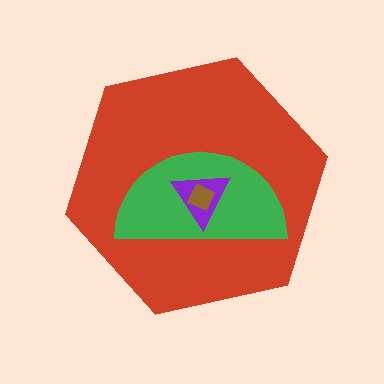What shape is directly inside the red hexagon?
The green semicircle.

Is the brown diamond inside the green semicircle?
Yes.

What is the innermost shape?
The brown diamond.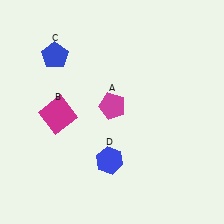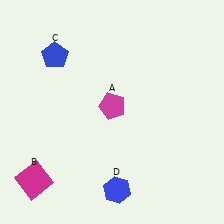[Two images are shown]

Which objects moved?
The objects that moved are: the magenta square (B), the blue hexagon (D).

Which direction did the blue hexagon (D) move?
The blue hexagon (D) moved down.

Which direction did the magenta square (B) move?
The magenta square (B) moved down.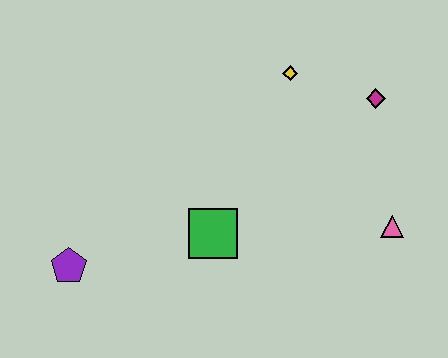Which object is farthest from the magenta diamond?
The purple pentagon is farthest from the magenta diamond.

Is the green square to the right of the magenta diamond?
No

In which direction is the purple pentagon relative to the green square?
The purple pentagon is to the left of the green square.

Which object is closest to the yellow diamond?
The magenta diamond is closest to the yellow diamond.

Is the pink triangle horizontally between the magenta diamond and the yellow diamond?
No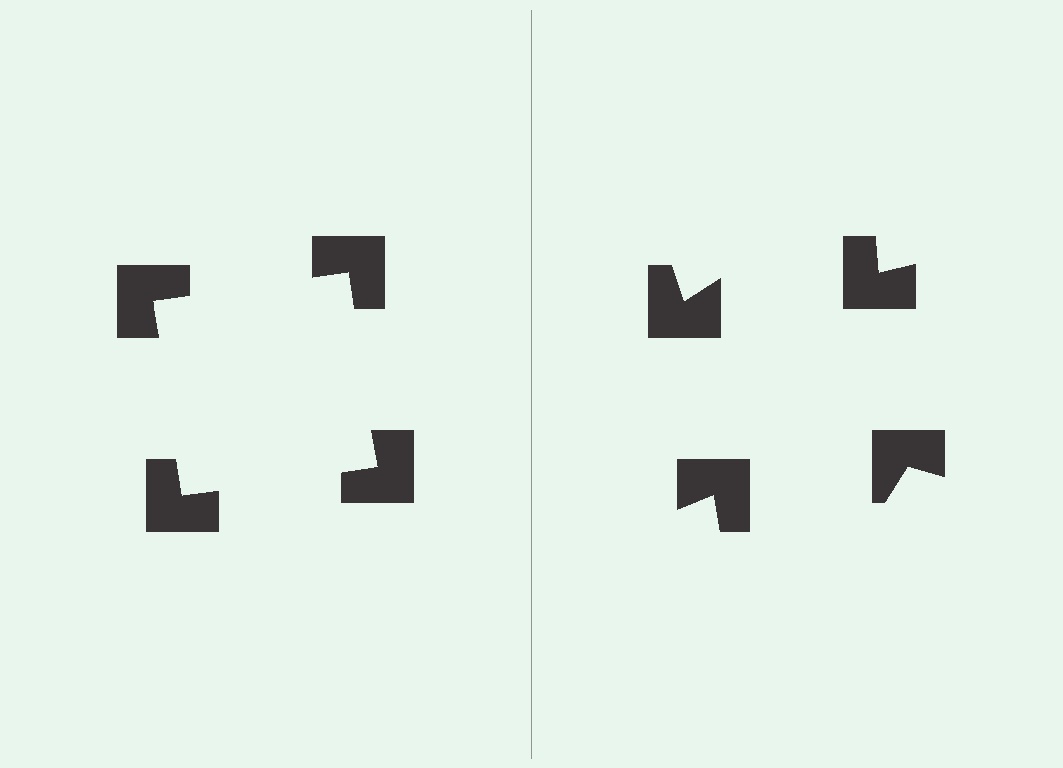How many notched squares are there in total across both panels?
8 — 4 on each side.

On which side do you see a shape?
An illusory square appears on the left side. On the right side the wedge cuts are rotated, so no coherent shape forms.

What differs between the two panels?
The notched squares are positioned identically on both sides; only the wedge orientations differ. On the left they align to a square; on the right they are misaligned.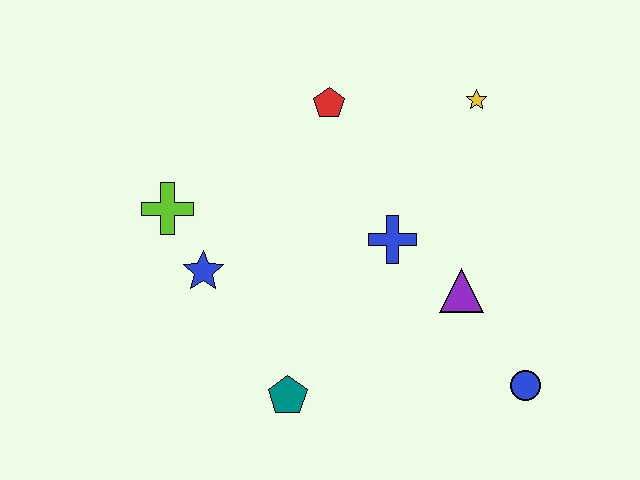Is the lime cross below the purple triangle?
No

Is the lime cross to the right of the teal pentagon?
No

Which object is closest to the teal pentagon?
The blue star is closest to the teal pentagon.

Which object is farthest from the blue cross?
The lime cross is farthest from the blue cross.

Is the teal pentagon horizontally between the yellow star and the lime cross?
Yes